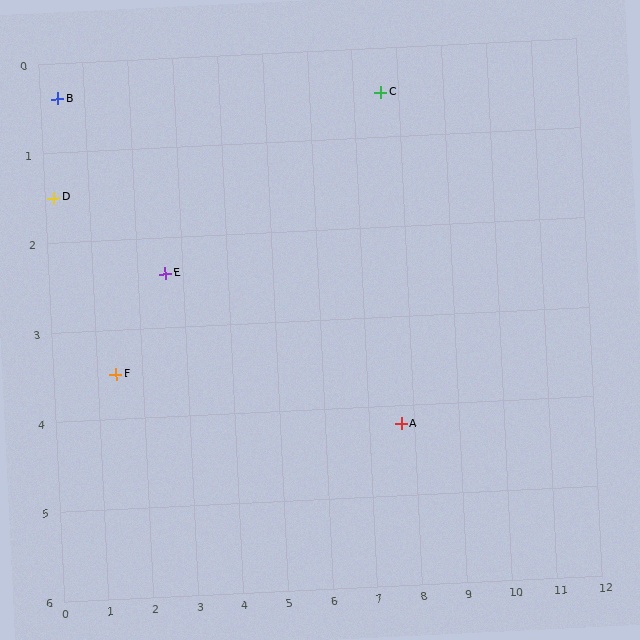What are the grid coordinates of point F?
Point F is at approximately (1.4, 3.5).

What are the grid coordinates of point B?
Point B is at approximately (0.4, 0.4).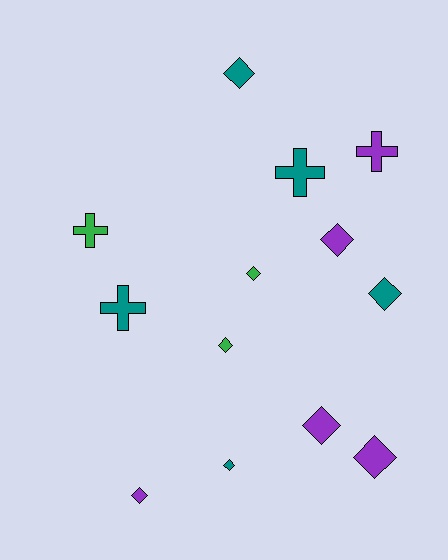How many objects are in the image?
There are 13 objects.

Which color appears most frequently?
Purple, with 5 objects.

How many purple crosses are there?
There is 1 purple cross.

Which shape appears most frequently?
Diamond, with 9 objects.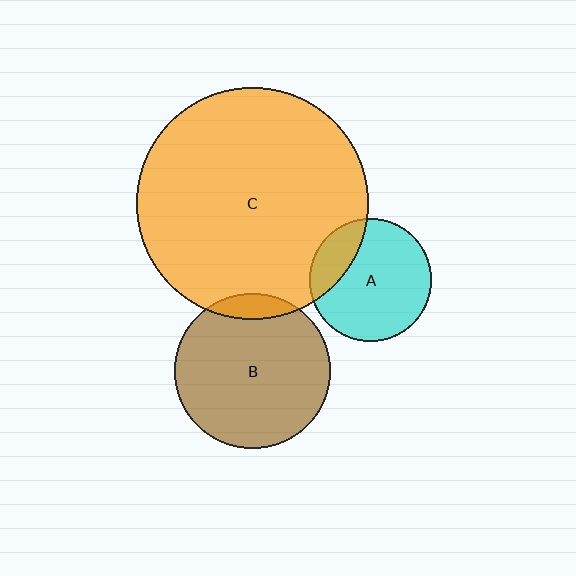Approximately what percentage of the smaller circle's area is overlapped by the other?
Approximately 10%.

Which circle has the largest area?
Circle C (orange).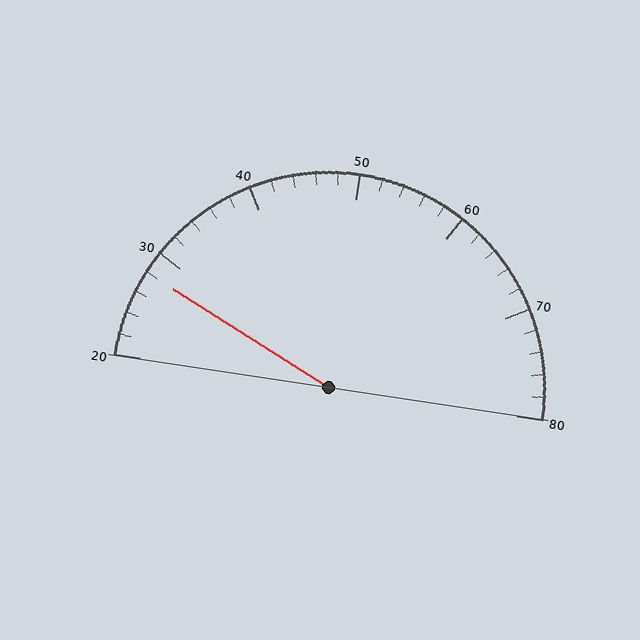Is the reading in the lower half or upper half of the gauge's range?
The reading is in the lower half of the range (20 to 80).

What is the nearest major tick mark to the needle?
The nearest major tick mark is 30.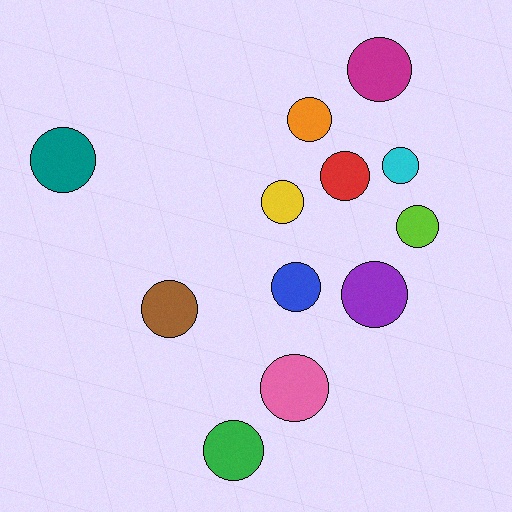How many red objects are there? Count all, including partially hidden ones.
There is 1 red object.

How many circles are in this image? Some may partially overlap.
There are 12 circles.